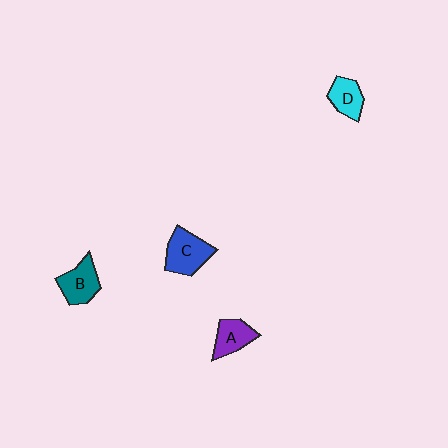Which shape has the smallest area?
Shape D (cyan).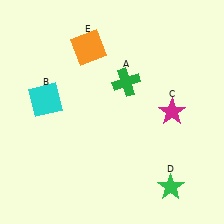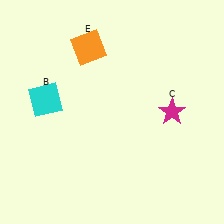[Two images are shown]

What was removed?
The green star (D), the green cross (A) were removed in Image 2.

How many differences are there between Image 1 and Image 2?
There are 2 differences between the two images.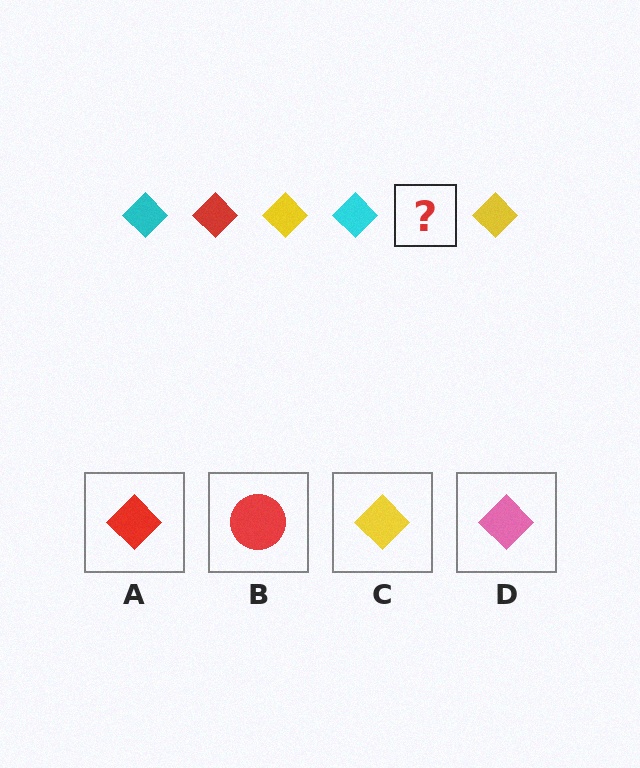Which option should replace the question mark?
Option A.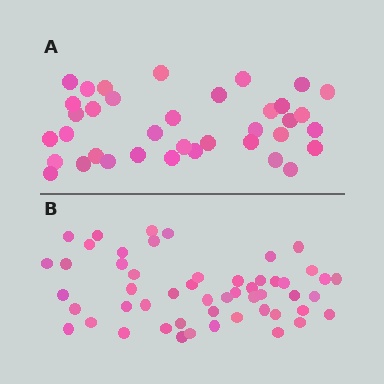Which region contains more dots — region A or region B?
Region B (the bottom region) has more dots.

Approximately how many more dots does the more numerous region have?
Region B has approximately 15 more dots than region A.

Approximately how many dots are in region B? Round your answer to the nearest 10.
About 50 dots. (The exact count is 52, which rounds to 50.)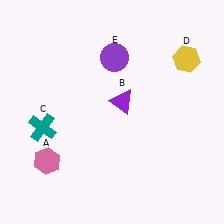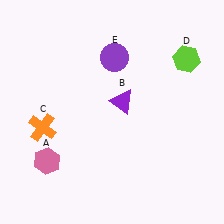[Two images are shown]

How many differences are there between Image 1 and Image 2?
There are 2 differences between the two images.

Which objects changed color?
C changed from teal to orange. D changed from yellow to lime.